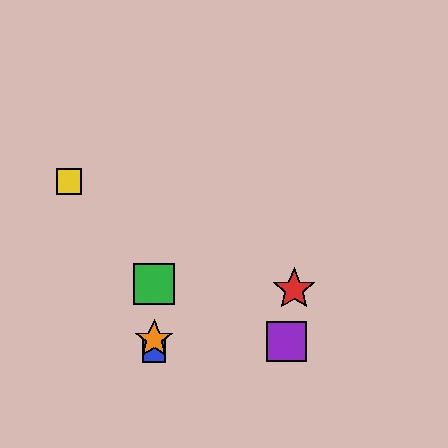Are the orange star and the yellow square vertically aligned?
No, the orange star is at x≈154 and the yellow square is at x≈69.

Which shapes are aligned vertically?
The blue square, the green square, the orange star are aligned vertically.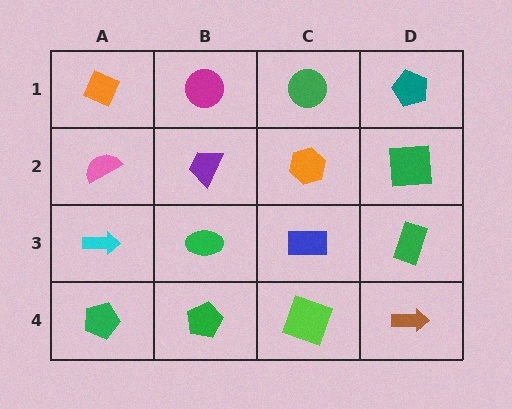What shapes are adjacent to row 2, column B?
A magenta circle (row 1, column B), a green ellipse (row 3, column B), a pink semicircle (row 2, column A), an orange hexagon (row 2, column C).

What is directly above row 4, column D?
A green rectangle.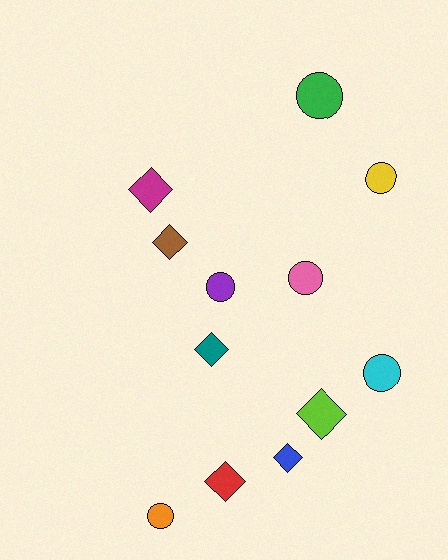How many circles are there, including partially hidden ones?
There are 6 circles.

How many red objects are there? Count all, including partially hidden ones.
There is 1 red object.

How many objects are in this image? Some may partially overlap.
There are 12 objects.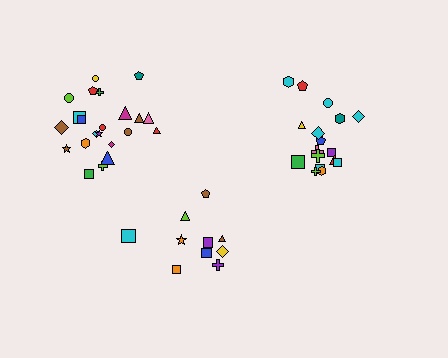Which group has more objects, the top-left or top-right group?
The top-left group.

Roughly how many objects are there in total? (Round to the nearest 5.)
Roughly 50 objects in total.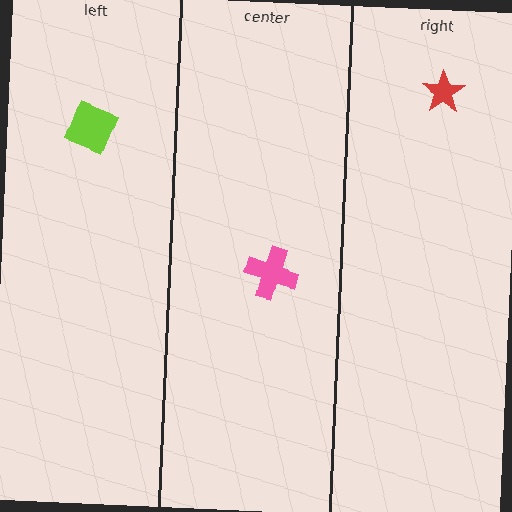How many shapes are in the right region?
1.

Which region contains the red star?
The right region.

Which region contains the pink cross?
The center region.